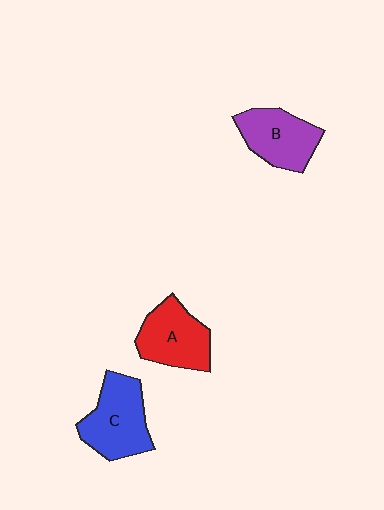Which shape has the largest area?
Shape C (blue).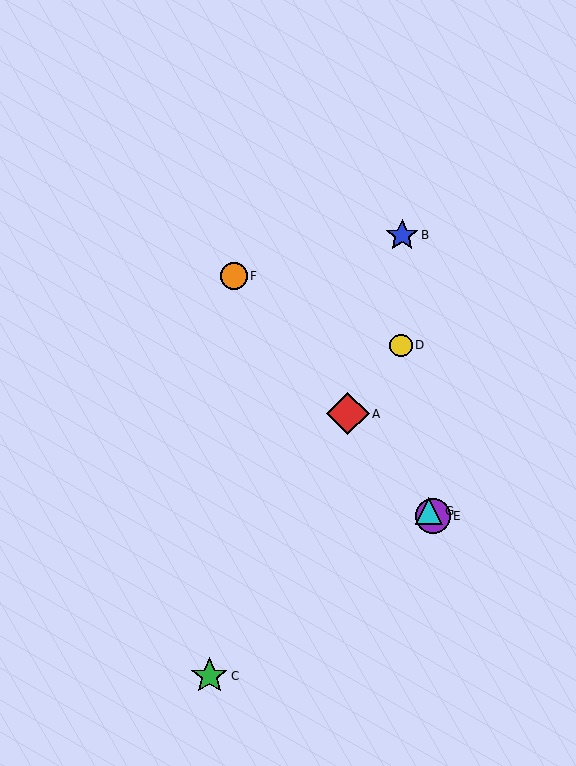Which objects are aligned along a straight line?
Objects A, E, F, G are aligned along a straight line.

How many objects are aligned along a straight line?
4 objects (A, E, F, G) are aligned along a straight line.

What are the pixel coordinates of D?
Object D is at (401, 345).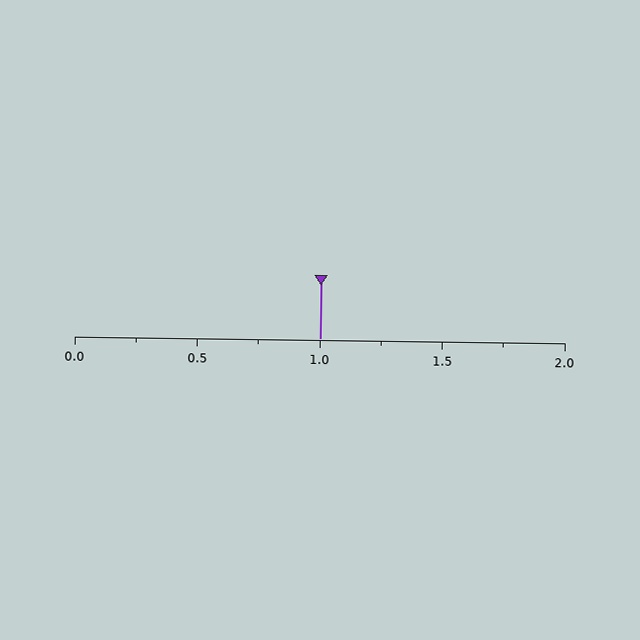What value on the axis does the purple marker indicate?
The marker indicates approximately 1.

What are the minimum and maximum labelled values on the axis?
The axis runs from 0.0 to 2.0.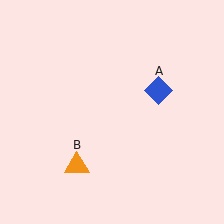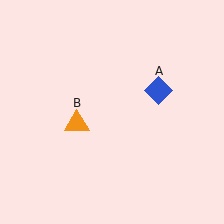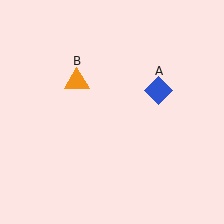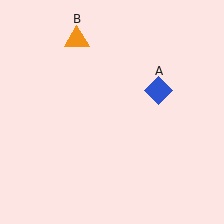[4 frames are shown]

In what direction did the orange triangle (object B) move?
The orange triangle (object B) moved up.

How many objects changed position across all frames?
1 object changed position: orange triangle (object B).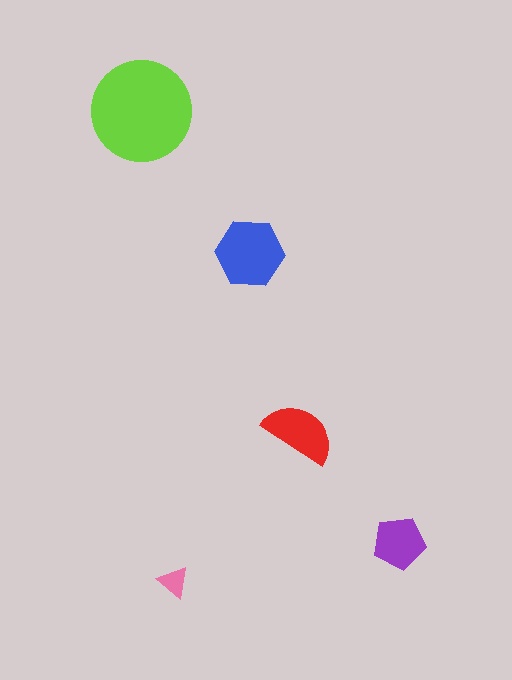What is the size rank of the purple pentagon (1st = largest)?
4th.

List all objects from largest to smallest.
The lime circle, the blue hexagon, the red semicircle, the purple pentagon, the pink triangle.